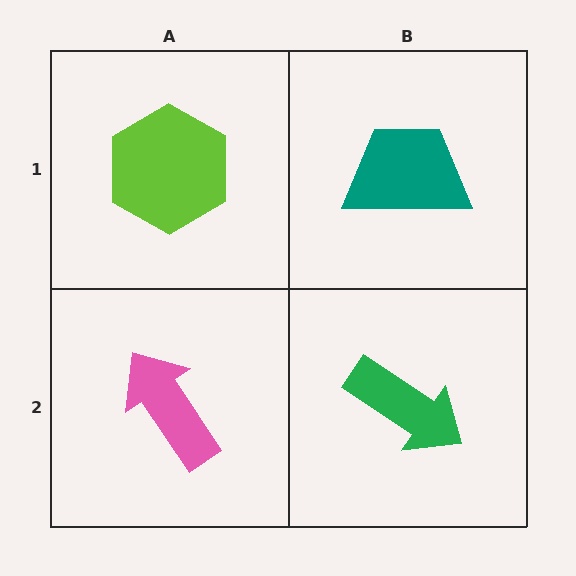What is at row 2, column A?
A pink arrow.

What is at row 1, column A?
A lime hexagon.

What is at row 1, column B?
A teal trapezoid.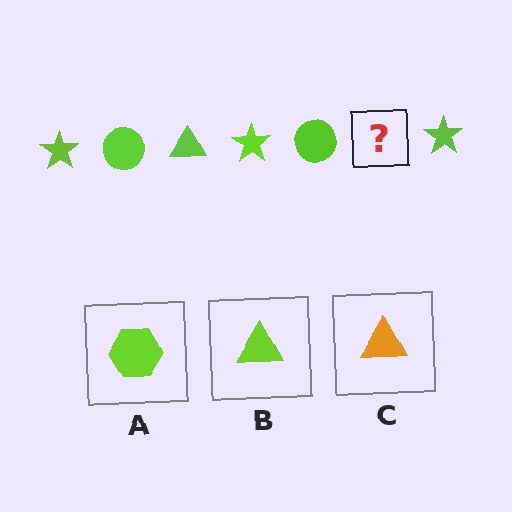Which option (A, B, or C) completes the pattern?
B.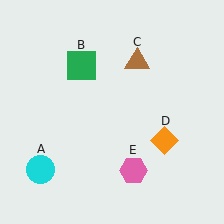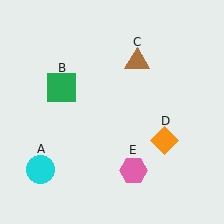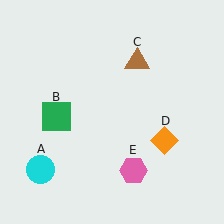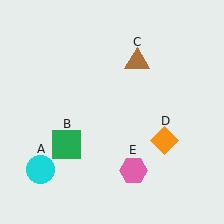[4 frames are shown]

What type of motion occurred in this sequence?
The green square (object B) rotated counterclockwise around the center of the scene.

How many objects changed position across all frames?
1 object changed position: green square (object B).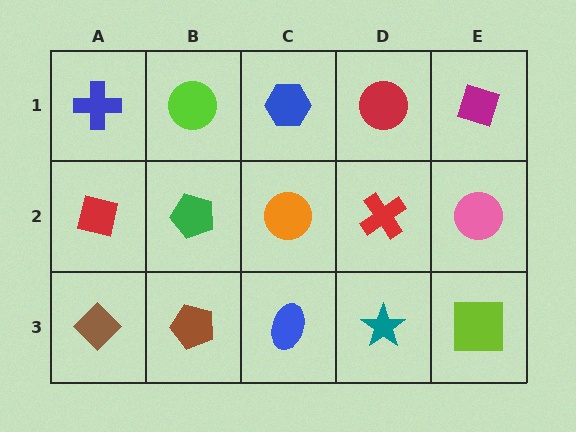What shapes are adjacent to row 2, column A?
A blue cross (row 1, column A), a brown diamond (row 3, column A), a green pentagon (row 2, column B).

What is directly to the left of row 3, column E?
A teal star.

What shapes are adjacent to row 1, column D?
A red cross (row 2, column D), a blue hexagon (row 1, column C), a magenta diamond (row 1, column E).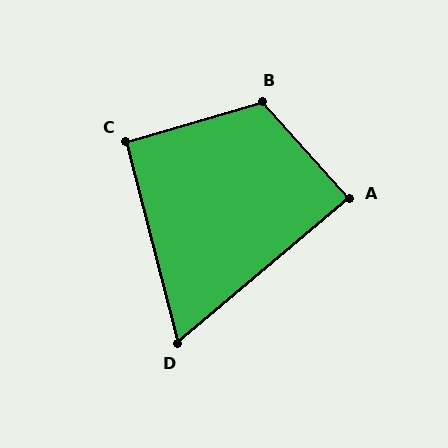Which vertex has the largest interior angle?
B, at approximately 116 degrees.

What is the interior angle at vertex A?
Approximately 88 degrees (approximately right).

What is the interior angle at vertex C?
Approximately 92 degrees (approximately right).